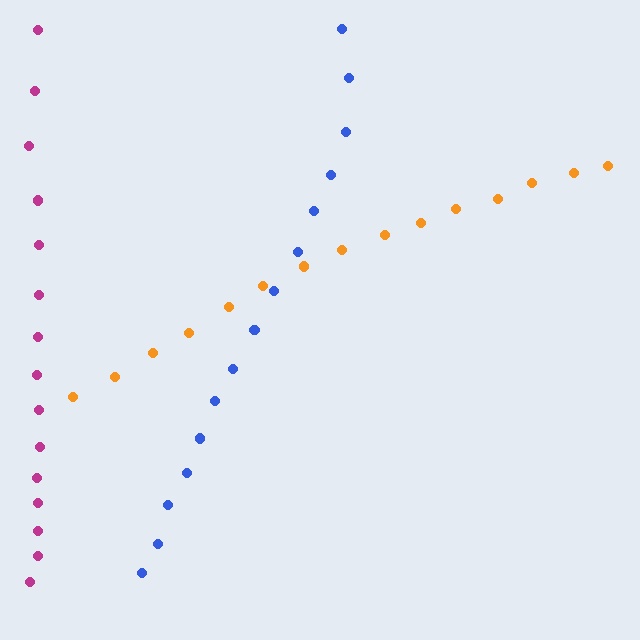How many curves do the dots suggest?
There are 3 distinct paths.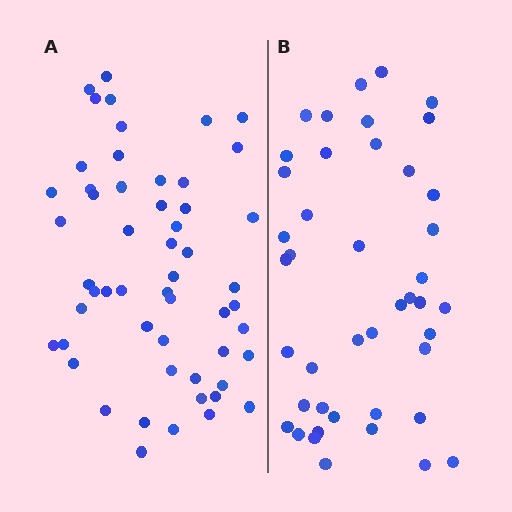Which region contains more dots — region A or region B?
Region A (the left region) has more dots.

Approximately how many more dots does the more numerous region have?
Region A has roughly 12 or so more dots than region B.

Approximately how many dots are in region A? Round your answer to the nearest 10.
About 50 dots. (The exact count is 54, which rounds to 50.)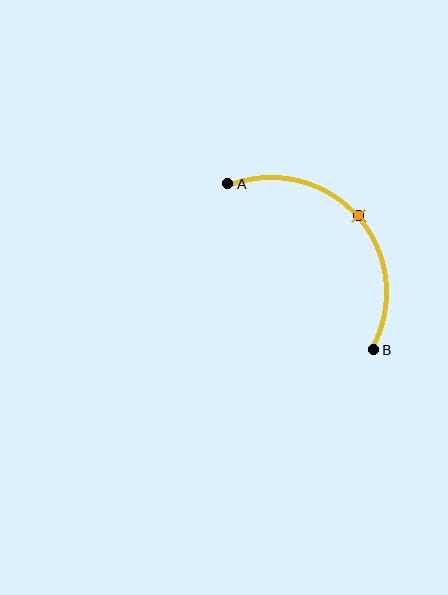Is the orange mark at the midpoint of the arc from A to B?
Yes. The orange mark lies on the arc at equal arc-length from both A and B — it is the arc midpoint.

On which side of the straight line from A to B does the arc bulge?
The arc bulges above and to the right of the straight line connecting A and B.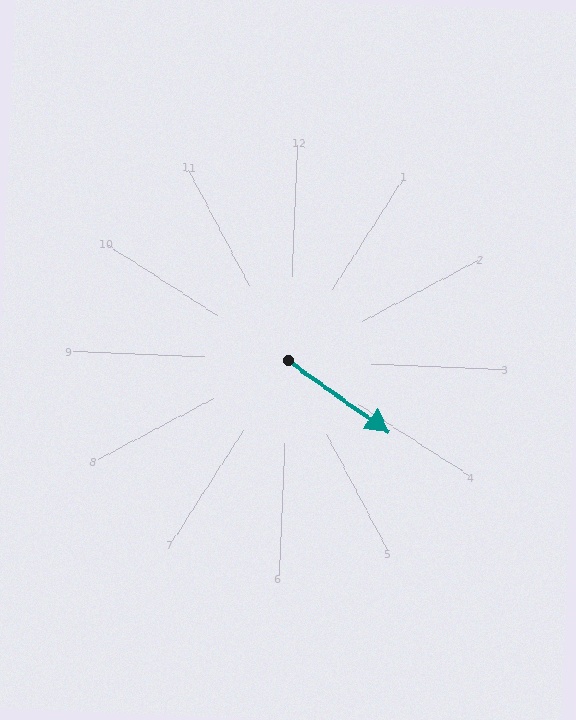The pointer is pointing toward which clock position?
Roughly 4 o'clock.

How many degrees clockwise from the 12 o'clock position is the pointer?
Approximately 123 degrees.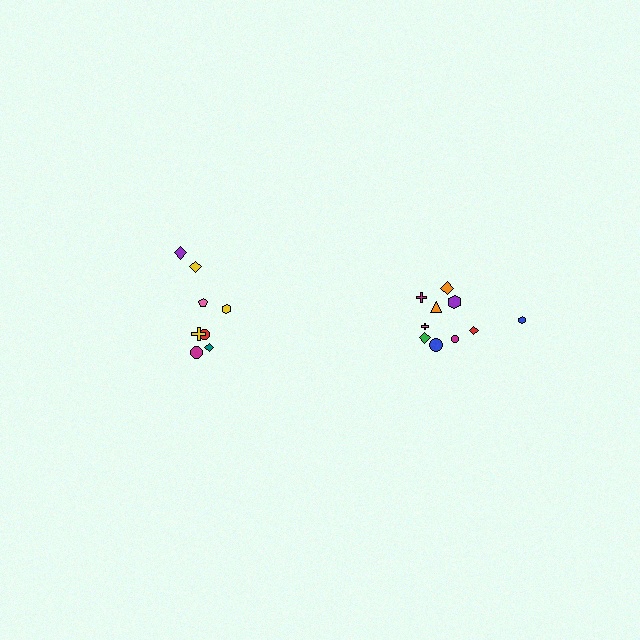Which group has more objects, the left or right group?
The right group.